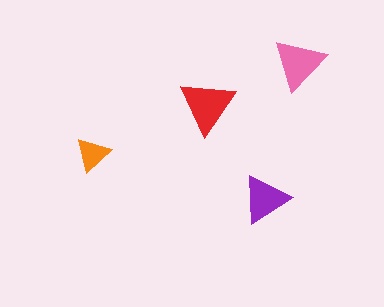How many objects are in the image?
There are 4 objects in the image.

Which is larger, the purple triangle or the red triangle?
The red one.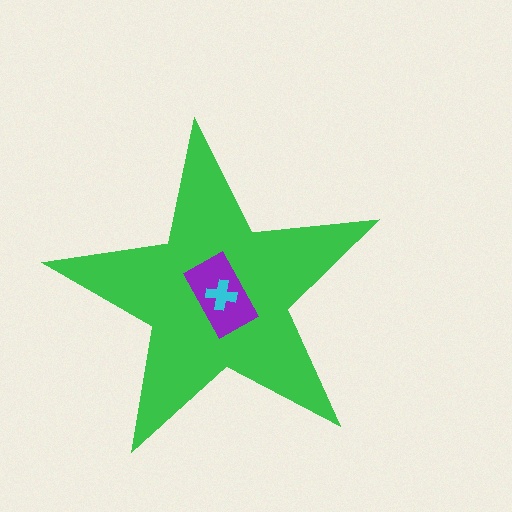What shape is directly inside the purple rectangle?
The cyan cross.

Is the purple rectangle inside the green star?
Yes.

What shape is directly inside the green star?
The purple rectangle.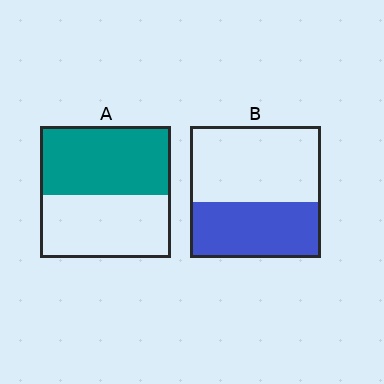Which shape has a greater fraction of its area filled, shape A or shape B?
Shape A.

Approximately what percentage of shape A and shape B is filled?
A is approximately 50% and B is approximately 40%.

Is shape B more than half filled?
No.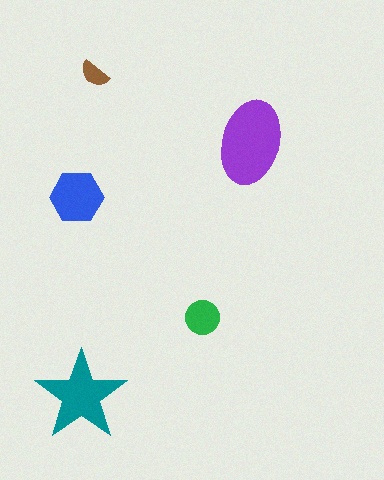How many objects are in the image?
There are 5 objects in the image.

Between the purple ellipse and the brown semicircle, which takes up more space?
The purple ellipse.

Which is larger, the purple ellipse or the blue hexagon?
The purple ellipse.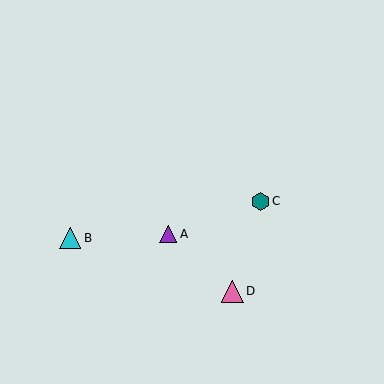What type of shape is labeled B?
Shape B is a cyan triangle.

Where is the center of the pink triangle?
The center of the pink triangle is at (232, 291).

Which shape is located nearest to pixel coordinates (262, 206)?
The teal hexagon (labeled C) at (261, 201) is nearest to that location.